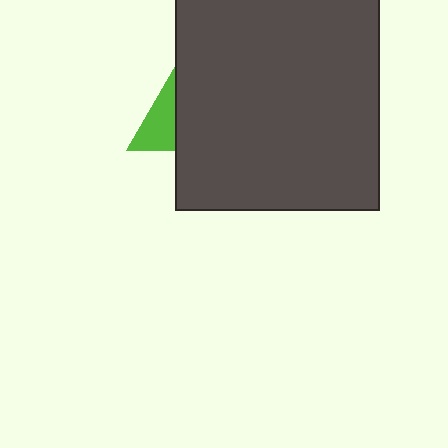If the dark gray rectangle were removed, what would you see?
You would see the complete lime triangle.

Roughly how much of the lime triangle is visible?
A small part of it is visible (roughly 41%).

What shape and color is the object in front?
The object in front is a dark gray rectangle.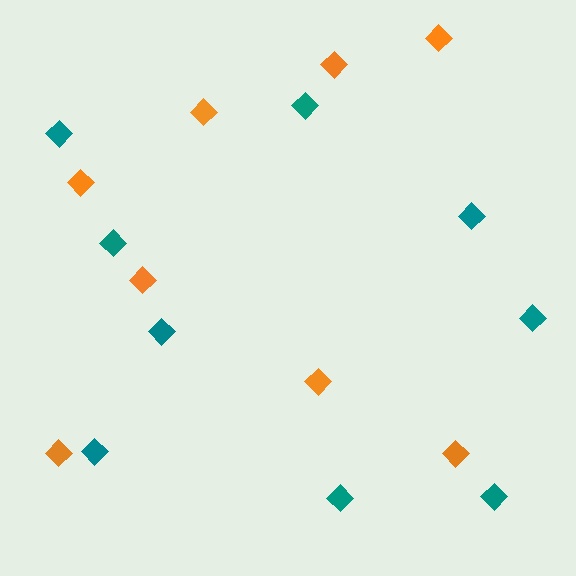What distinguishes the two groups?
There are 2 groups: one group of orange diamonds (8) and one group of teal diamonds (9).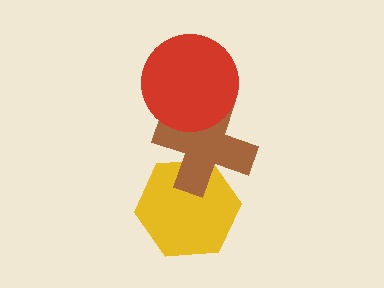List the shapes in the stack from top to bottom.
From top to bottom: the red circle, the brown cross, the yellow hexagon.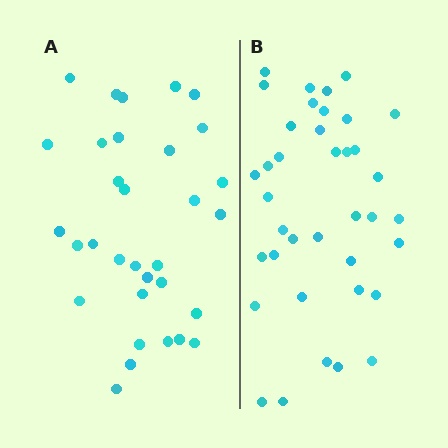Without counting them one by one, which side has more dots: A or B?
Region B (the right region) has more dots.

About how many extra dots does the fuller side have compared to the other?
Region B has about 6 more dots than region A.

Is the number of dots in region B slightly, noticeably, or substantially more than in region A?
Region B has only slightly more — the two regions are fairly close. The ratio is roughly 1.2 to 1.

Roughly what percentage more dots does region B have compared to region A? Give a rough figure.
About 20% more.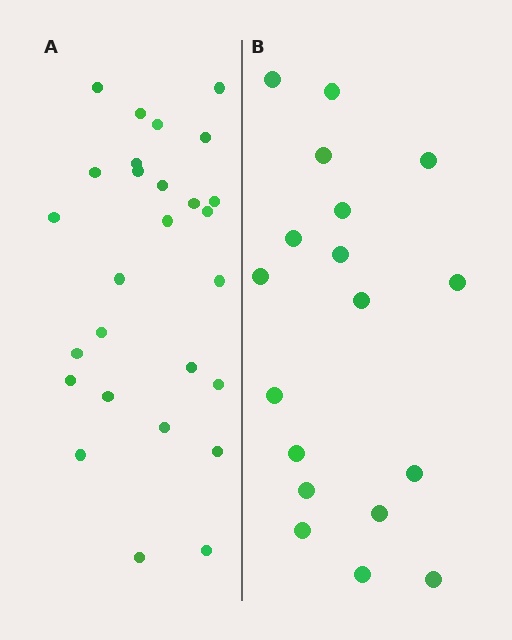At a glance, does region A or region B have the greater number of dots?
Region A (the left region) has more dots.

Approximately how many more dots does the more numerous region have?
Region A has roughly 8 or so more dots than region B.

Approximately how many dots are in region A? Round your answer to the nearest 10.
About 30 dots. (The exact count is 27, which rounds to 30.)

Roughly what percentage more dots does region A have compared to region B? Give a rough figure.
About 50% more.